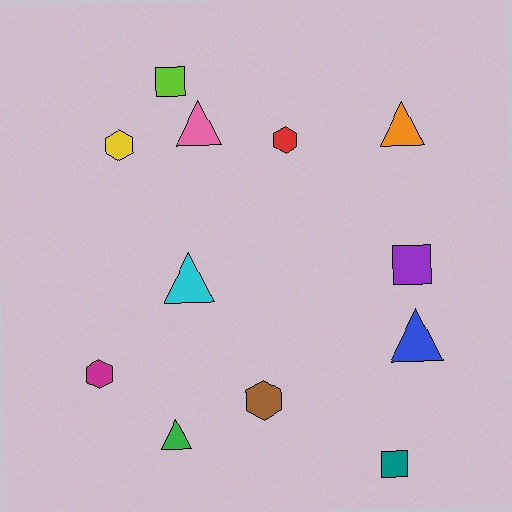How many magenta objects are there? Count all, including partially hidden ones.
There is 1 magenta object.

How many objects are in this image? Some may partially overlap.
There are 12 objects.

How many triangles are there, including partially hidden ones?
There are 5 triangles.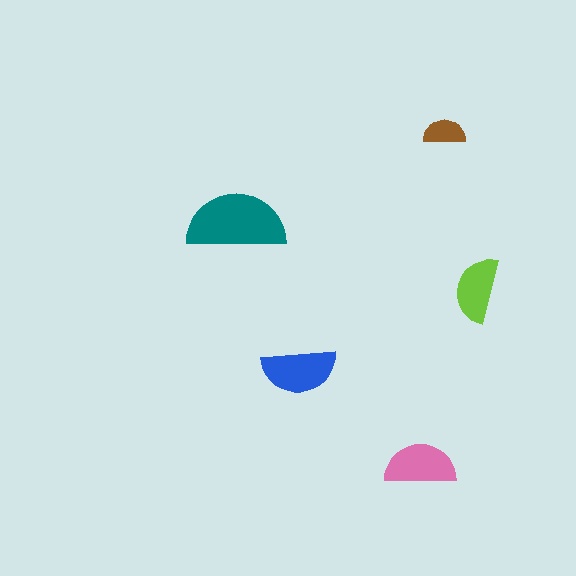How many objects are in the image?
There are 5 objects in the image.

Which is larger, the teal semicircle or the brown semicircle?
The teal one.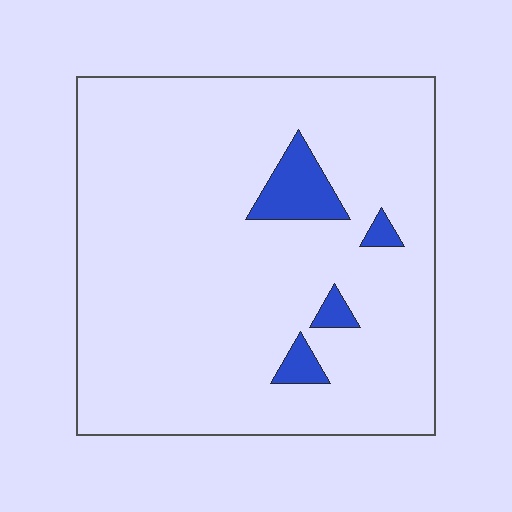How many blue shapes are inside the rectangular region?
4.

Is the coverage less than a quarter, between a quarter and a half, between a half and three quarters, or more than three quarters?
Less than a quarter.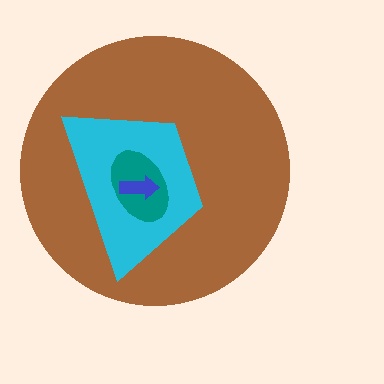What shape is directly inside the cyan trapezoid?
The teal ellipse.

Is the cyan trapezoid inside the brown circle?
Yes.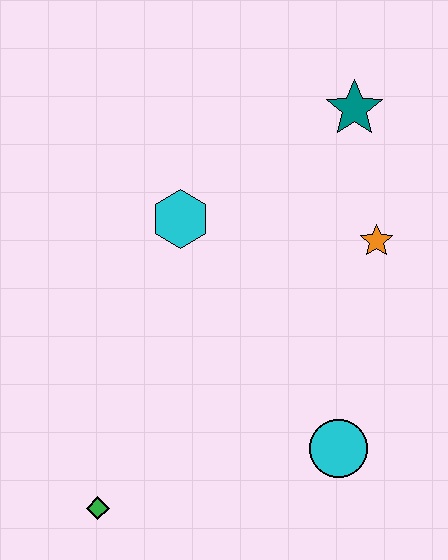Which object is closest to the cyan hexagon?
The orange star is closest to the cyan hexagon.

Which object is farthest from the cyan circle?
The teal star is farthest from the cyan circle.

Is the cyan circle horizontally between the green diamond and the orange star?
Yes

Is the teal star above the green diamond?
Yes